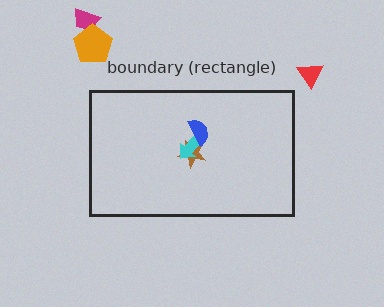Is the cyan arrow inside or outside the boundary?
Inside.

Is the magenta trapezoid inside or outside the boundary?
Outside.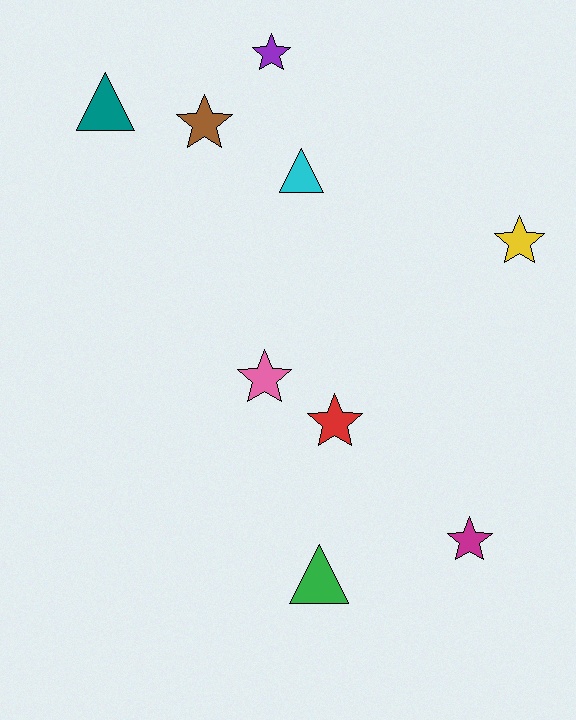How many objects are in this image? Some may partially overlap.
There are 9 objects.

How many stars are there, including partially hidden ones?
There are 6 stars.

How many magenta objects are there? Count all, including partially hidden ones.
There is 1 magenta object.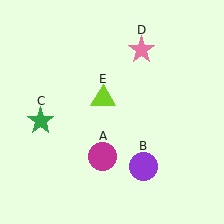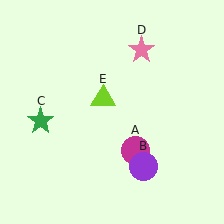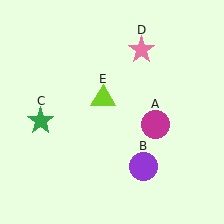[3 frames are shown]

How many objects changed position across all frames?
1 object changed position: magenta circle (object A).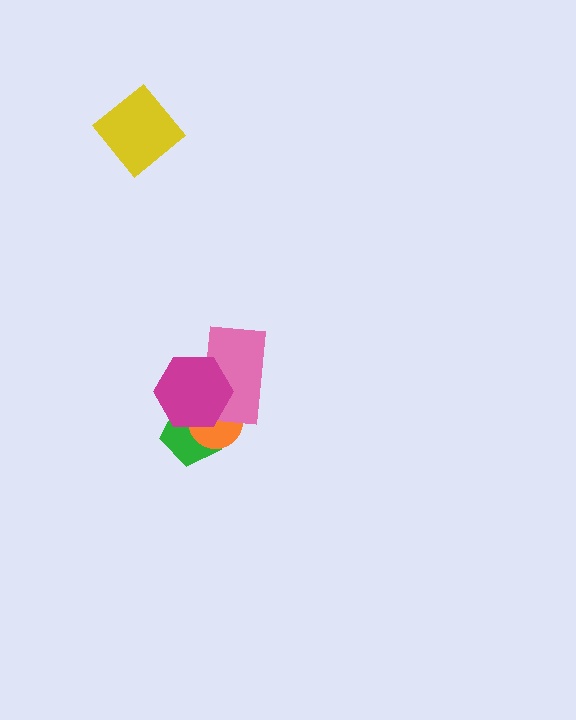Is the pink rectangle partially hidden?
Yes, it is partially covered by another shape.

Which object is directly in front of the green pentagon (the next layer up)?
The orange circle is directly in front of the green pentagon.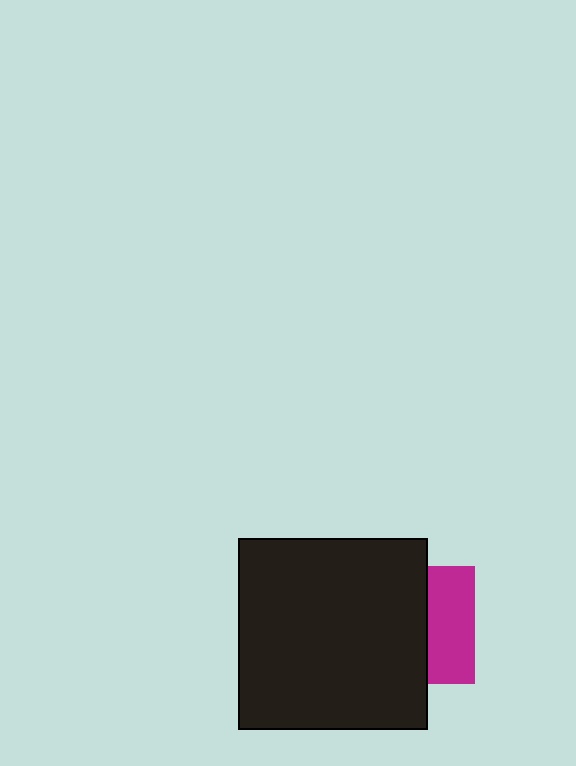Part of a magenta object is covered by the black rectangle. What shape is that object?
It is a square.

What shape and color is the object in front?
The object in front is a black rectangle.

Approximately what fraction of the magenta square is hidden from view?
Roughly 59% of the magenta square is hidden behind the black rectangle.